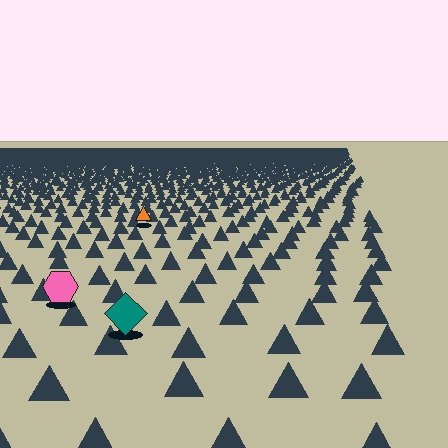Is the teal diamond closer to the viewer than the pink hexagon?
Yes. The teal diamond is closer — you can tell from the texture gradient: the ground texture is coarser near it.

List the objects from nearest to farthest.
From nearest to farthest: the teal diamond, the pink hexagon, the orange triangle.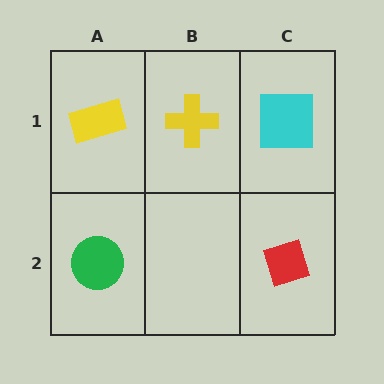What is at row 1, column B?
A yellow cross.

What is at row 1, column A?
A yellow rectangle.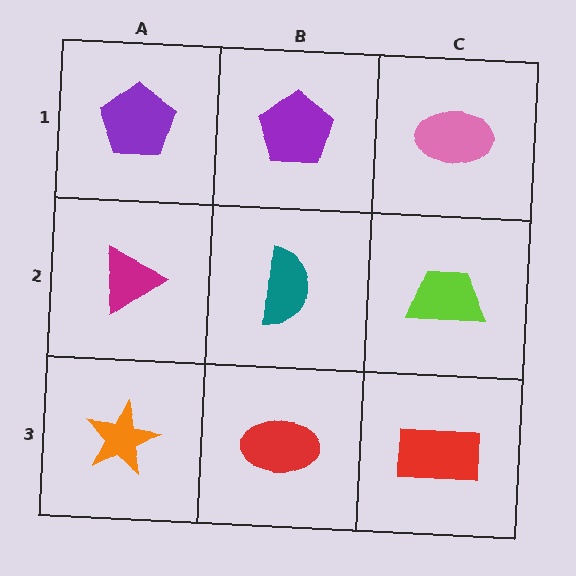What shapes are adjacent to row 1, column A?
A magenta triangle (row 2, column A), a purple pentagon (row 1, column B).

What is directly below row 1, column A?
A magenta triangle.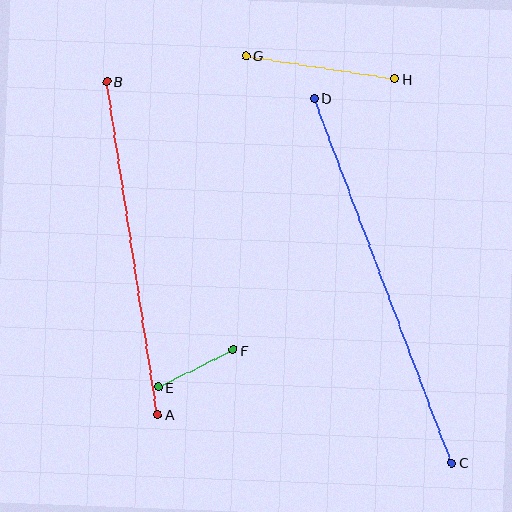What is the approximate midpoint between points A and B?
The midpoint is at approximately (132, 248) pixels.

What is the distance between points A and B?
The distance is approximately 337 pixels.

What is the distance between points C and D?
The distance is approximately 390 pixels.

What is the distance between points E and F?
The distance is approximately 84 pixels.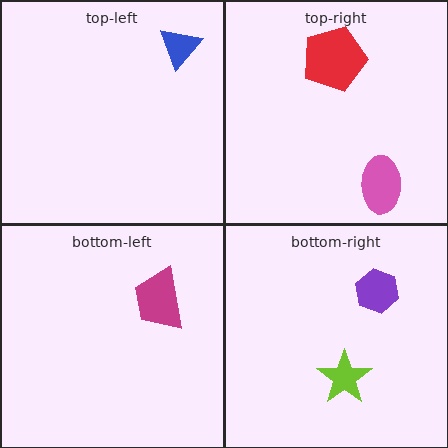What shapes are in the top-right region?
The red pentagon, the pink ellipse.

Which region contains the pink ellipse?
The top-right region.